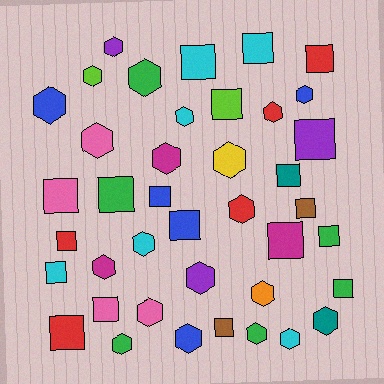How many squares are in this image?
There are 19 squares.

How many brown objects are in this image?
There are 2 brown objects.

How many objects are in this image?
There are 40 objects.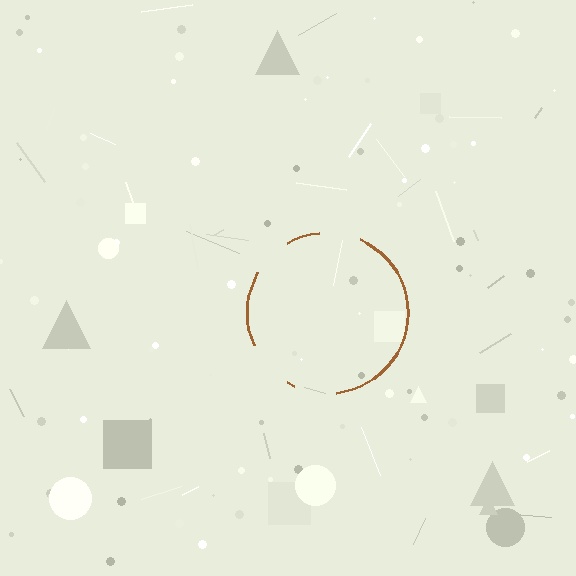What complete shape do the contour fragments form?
The contour fragments form a circle.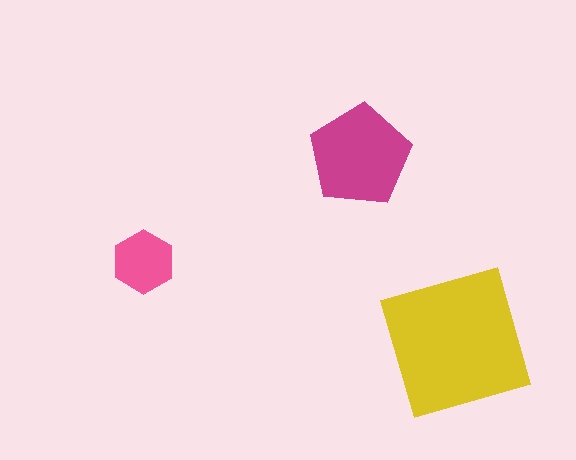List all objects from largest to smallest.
The yellow square, the magenta pentagon, the pink hexagon.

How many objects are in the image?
There are 3 objects in the image.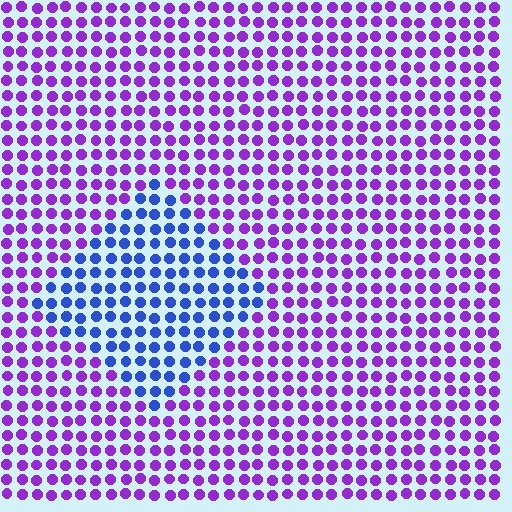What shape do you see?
I see a diamond.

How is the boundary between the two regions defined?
The boundary is defined purely by a slight shift in hue (about 52 degrees). Spacing, size, and orientation are identical on both sides.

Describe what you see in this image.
The image is filled with small purple elements in a uniform arrangement. A diamond-shaped region is visible where the elements are tinted to a slightly different hue, forming a subtle color boundary.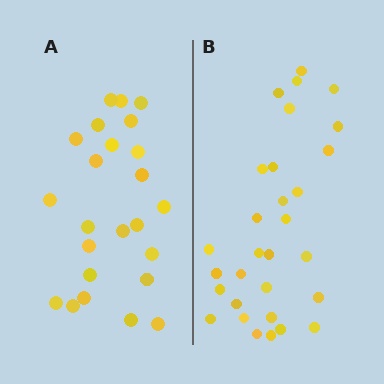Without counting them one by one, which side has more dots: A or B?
Region B (the right region) has more dots.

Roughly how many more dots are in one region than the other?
Region B has about 6 more dots than region A.